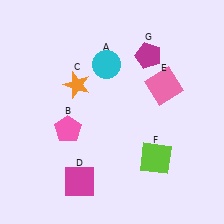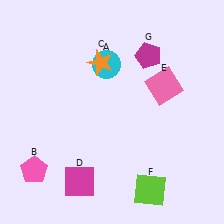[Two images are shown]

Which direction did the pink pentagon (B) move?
The pink pentagon (B) moved down.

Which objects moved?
The objects that moved are: the pink pentagon (B), the orange star (C), the lime square (F).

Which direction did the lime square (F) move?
The lime square (F) moved down.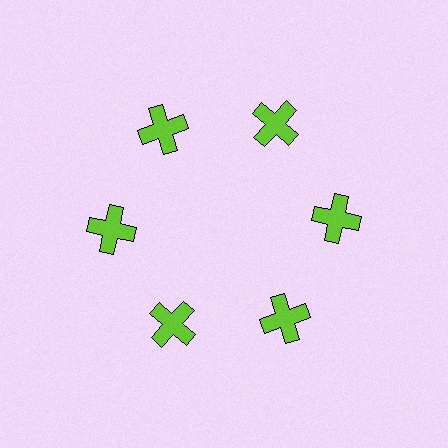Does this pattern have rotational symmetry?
Yes, this pattern has 6-fold rotational symmetry. It looks the same after rotating 60 degrees around the center.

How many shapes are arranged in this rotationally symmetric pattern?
There are 6 shapes, arranged in 6 groups of 1.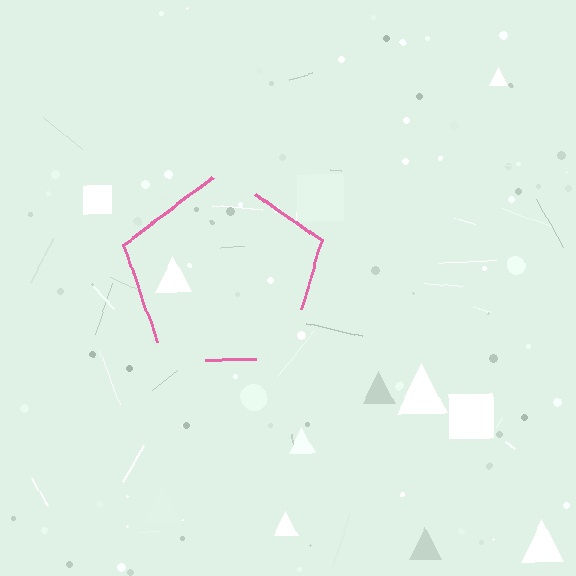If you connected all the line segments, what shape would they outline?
They would outline a pentagon.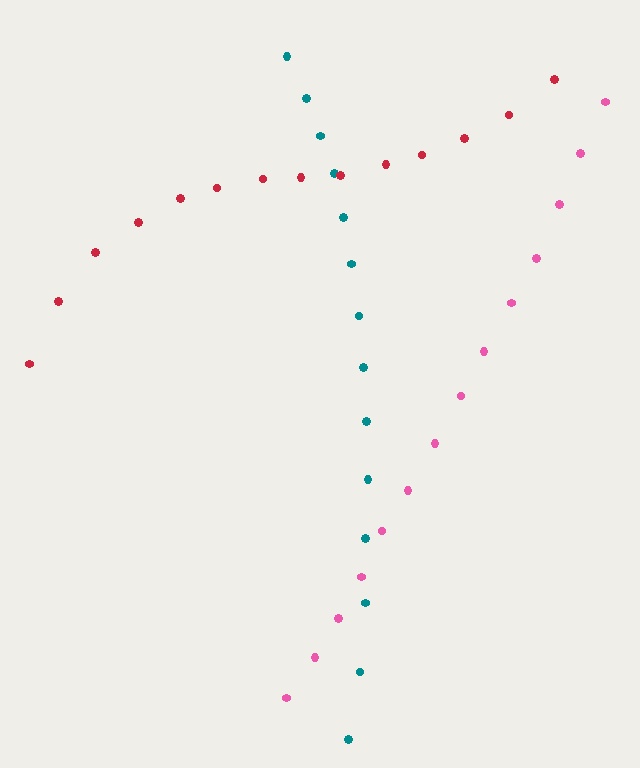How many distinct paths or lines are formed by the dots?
There are 3 distinct paths.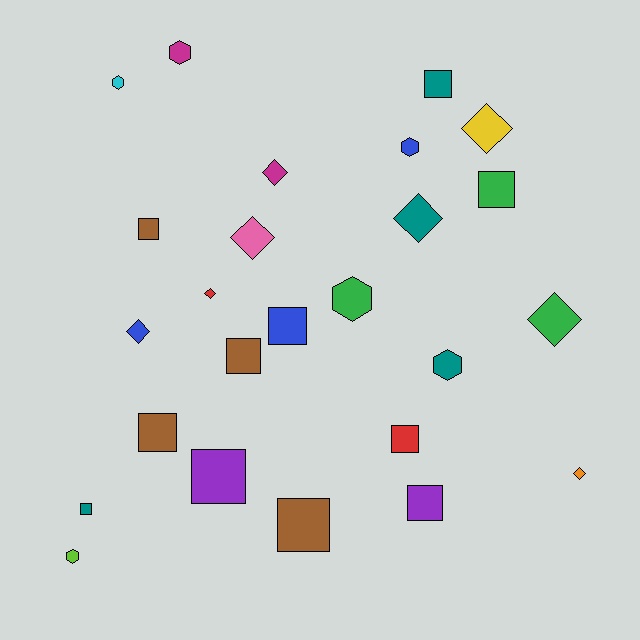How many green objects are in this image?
There are 3 green objects.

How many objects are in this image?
There are 25 objects.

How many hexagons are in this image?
There are 6 hexagons.